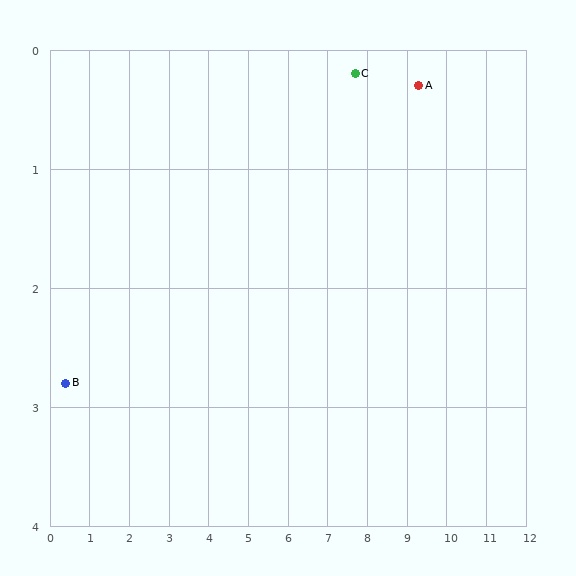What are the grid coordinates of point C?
Point C is at approximately (7.7, 0.2).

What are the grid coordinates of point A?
Point A is at approximately (9.3, 0.3).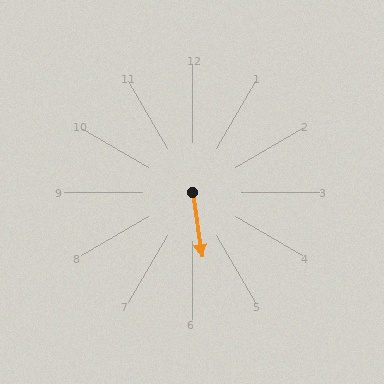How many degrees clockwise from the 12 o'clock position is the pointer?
Approximately 172 degrees.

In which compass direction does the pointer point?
South.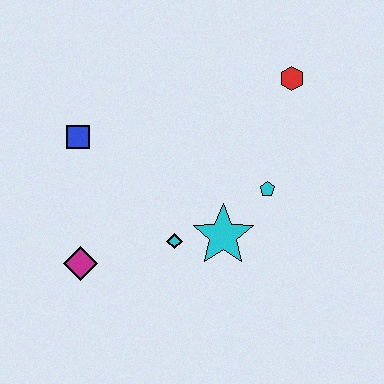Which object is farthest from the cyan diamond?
The red hexagon is farthest from the cyan diamond.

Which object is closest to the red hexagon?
The cyan pentagon is closest to the red hexagon.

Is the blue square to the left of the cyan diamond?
Yes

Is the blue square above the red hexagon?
No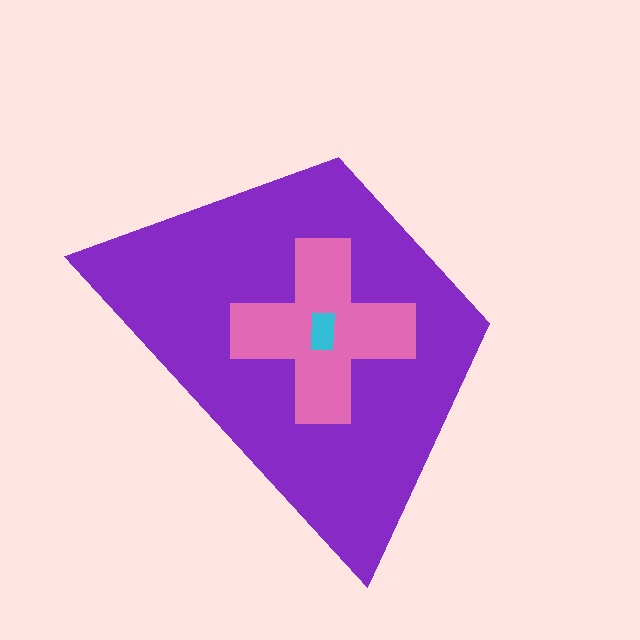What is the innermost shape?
The cyan rectangle.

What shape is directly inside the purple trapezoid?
The pink cross.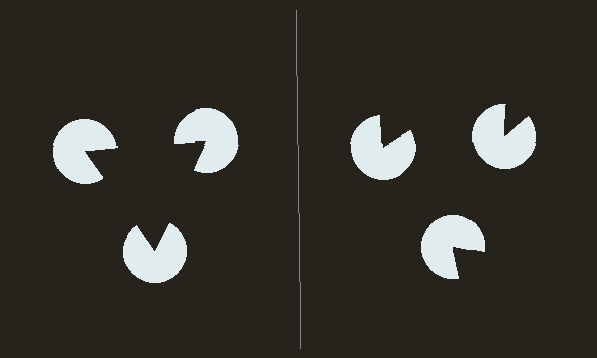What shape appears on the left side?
An illusory triangle.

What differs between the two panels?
The pac-man discs are positioned identically on both sides; only the wedge orientations differ. On the left they align to a triangle; on the right they are misaligned.